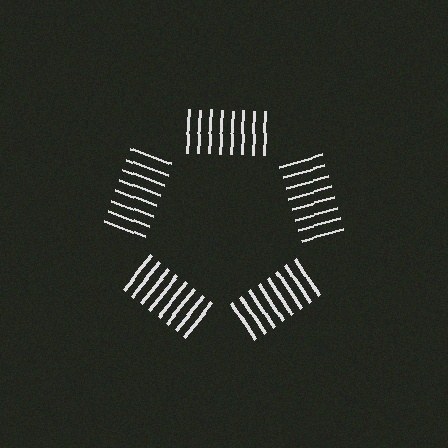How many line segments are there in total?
40 — 8 along each of the 5 edges.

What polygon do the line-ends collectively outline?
An illusory pentagon — the line segments terminate on its edges but no continuous stroke is drawn.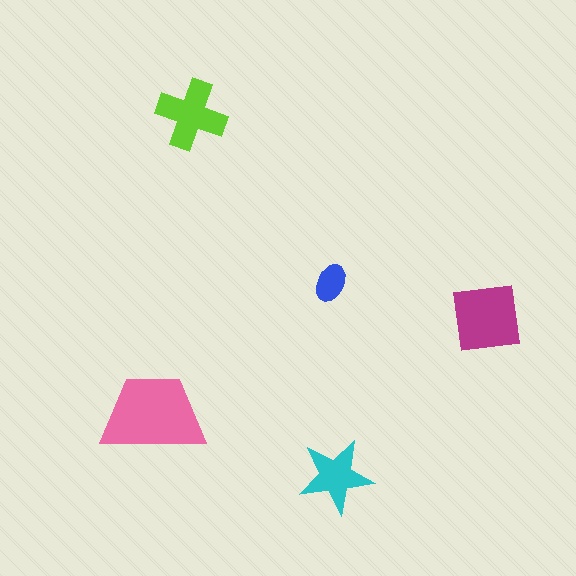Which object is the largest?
The pink trapezoid.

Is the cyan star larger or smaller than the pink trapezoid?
Smaller.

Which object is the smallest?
The blue ellipse.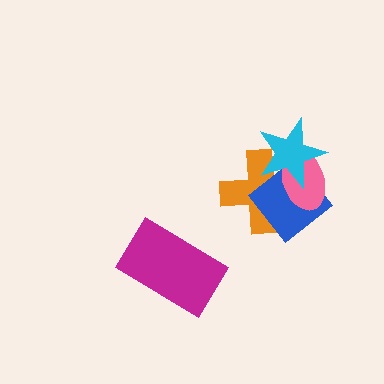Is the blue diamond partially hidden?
Yes, it is partially covered by another shape.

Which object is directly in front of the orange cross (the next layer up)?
The blue diamond is directly in front of the orange cross.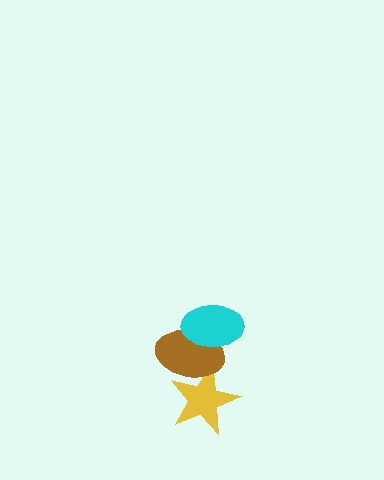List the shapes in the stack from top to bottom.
From top to bottom: the cyan ellipse, the brown ellipse, the yellow star.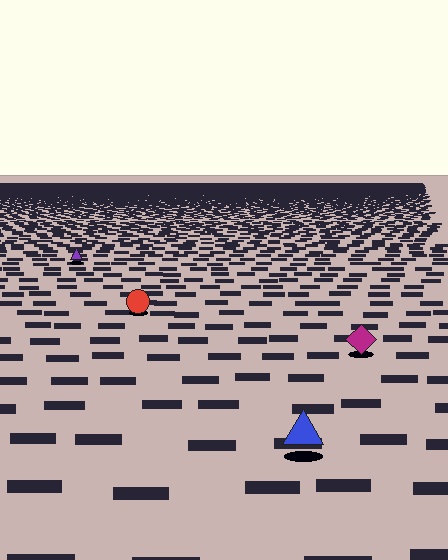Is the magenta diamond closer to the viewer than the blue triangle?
No. The blue triangle is closer — you can tell from the texture gradient: the ground texture is coarser near it.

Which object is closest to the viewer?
The blue triangle is closest. The texture marks near it are larger and more spread out.